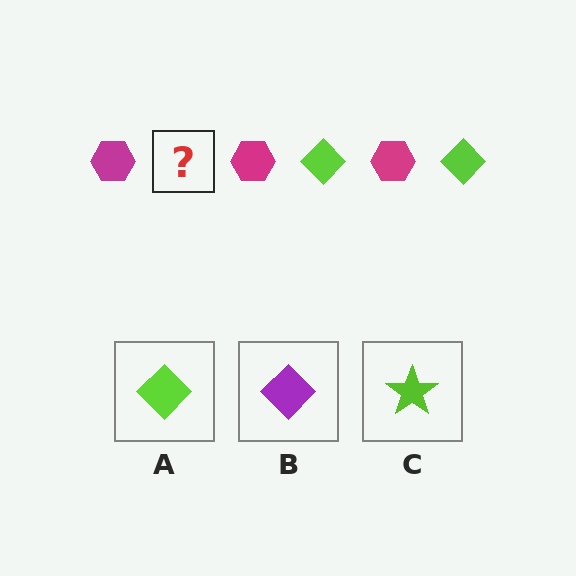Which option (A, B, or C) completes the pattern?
A.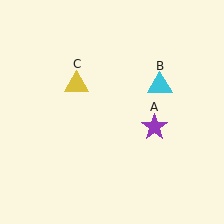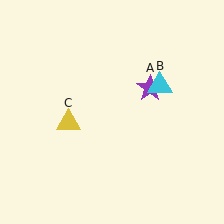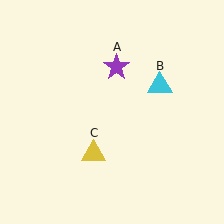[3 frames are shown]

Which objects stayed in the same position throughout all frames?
Cyan triangle (object B) remained stationary.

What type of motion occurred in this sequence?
The purple star (object A), yellow triangle (object C) rotated counterclockwise around the center of the scene.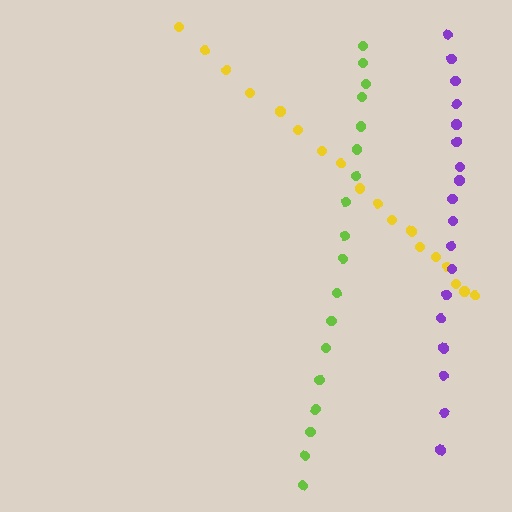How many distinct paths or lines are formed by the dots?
There are 3 distinct paths.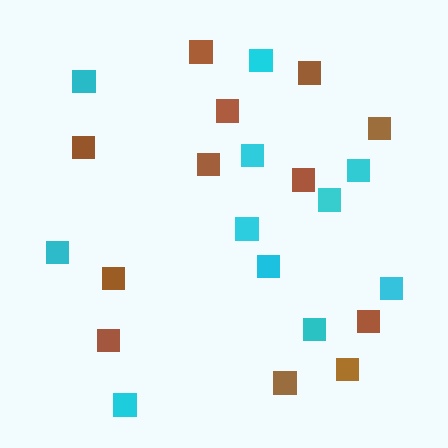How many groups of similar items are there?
There are 2 groups: one group of brown squares (12) and one group of cyan squares (11).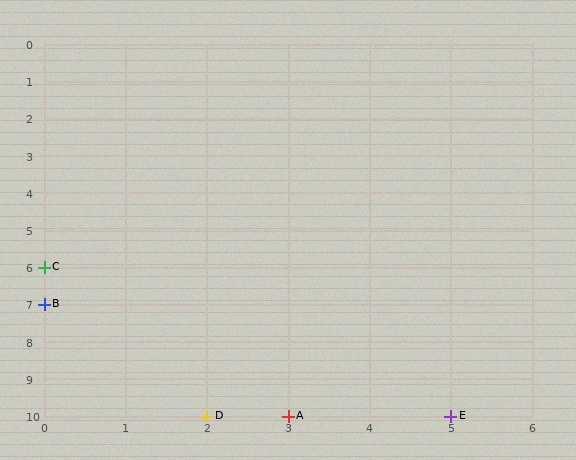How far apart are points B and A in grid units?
Points B and A are 3 columns and 3 rows apart (about 4.2 grid units diagonally).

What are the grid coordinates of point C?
Point C is at grid coordinates (0, 6).